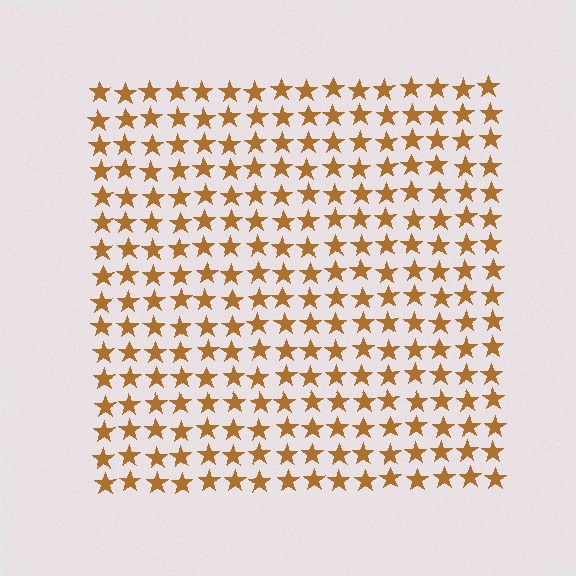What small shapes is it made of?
It is made of small stars.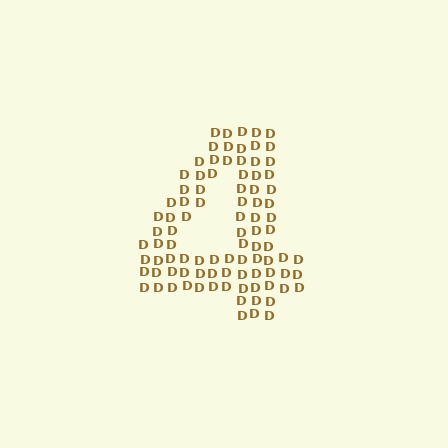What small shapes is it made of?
It is made of small letter D's.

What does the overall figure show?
The overall figure shows the digit 4.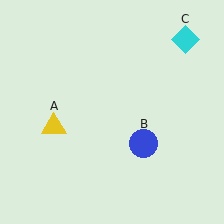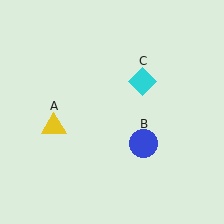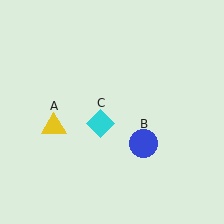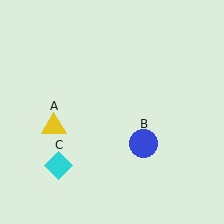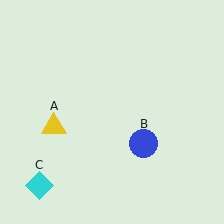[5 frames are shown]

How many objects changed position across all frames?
1 object changed position: cyan diamond (object C).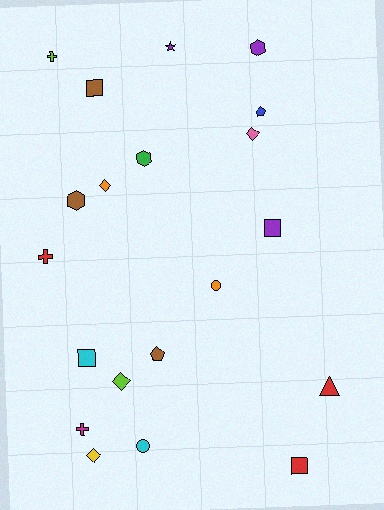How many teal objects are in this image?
There are no teal objects.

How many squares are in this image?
There are 4 squares.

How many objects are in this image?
There are 20 objects.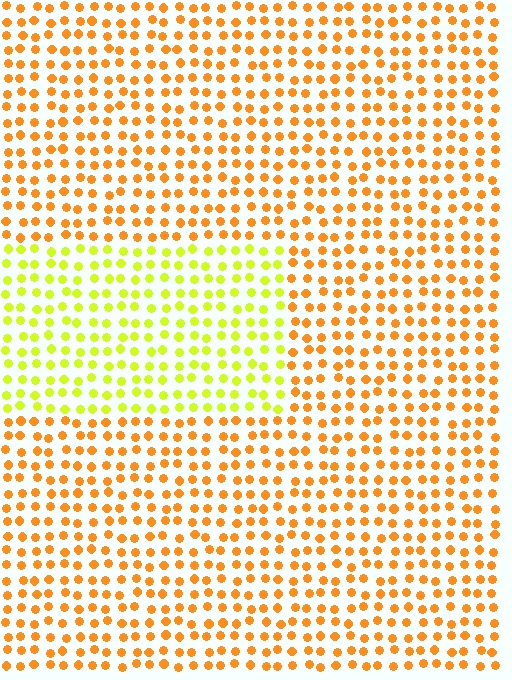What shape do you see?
I see a rectangle.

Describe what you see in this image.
The image is filled with small orange elements in a uniform arrangement. A rectangle-shaped region is visible where the elements are tinted to a slightly different hue, forming a subtle color boundary.